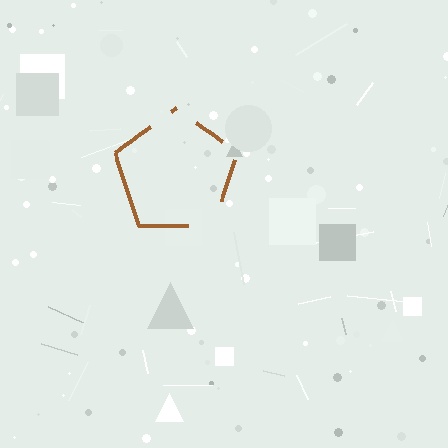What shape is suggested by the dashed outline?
The dashed outline suggests a pentagon.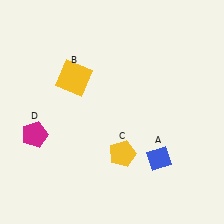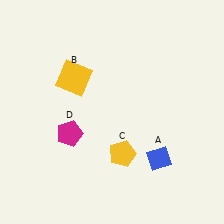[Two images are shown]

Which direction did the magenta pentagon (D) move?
The magenta pentagon (D) moved right.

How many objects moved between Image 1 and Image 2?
1 object moved between the two images.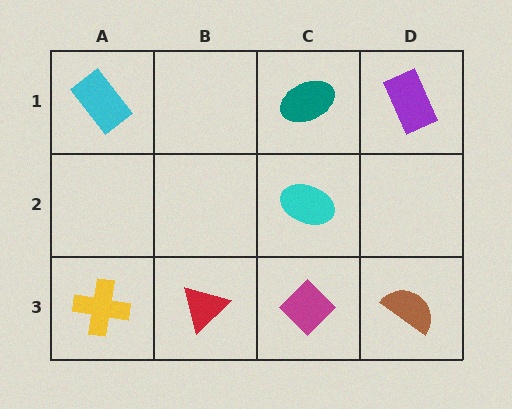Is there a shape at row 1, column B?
No, that cell is empty.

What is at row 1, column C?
A teal ellipse.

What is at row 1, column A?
A cyan rectangle.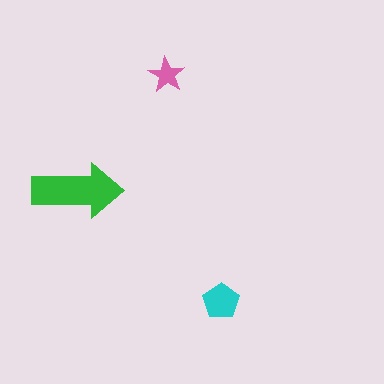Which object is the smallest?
The pink star.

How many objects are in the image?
There are 3 objects in the image.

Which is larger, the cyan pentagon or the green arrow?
The green arrow.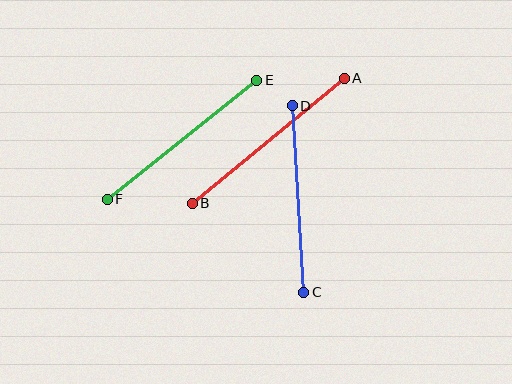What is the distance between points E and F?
The distance is approximately 191 pixels.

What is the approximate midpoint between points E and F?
The midpoint is at approximately (182, 140) pixels.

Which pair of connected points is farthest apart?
Points A and B are farthest apart.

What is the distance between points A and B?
The distance is approximately 196 pixels.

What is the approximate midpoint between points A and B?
The midpoint is at approximately (268, 141) pixels.